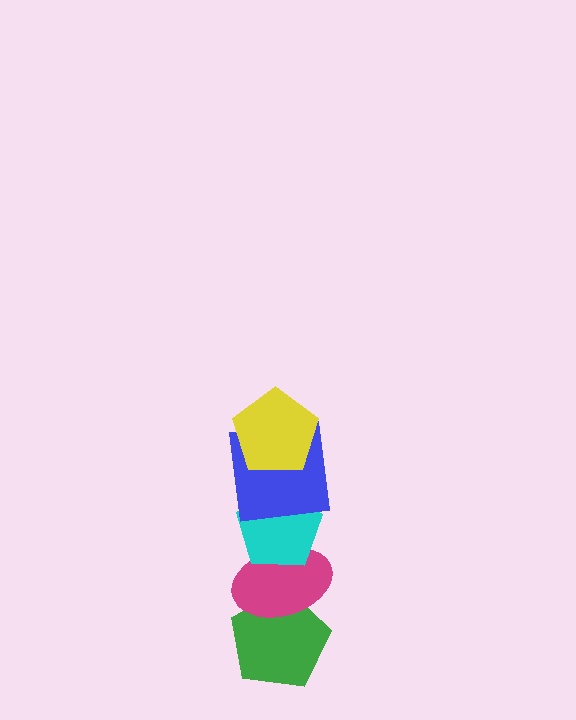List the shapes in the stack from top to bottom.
From top to bottom: the yellow pentagon, the blue square, the cyan pentagon, the magenta ellipse, the green pentagon.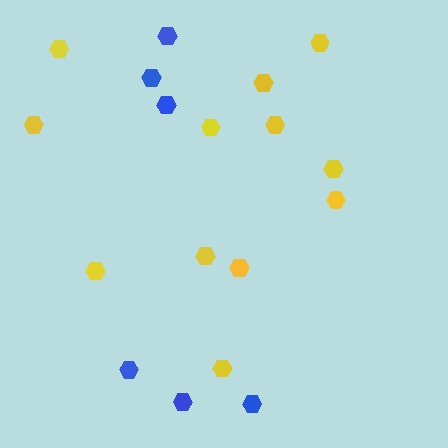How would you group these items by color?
There are 2 groups: one group of yellow hexagons (12) and one group of blue hexagons (6).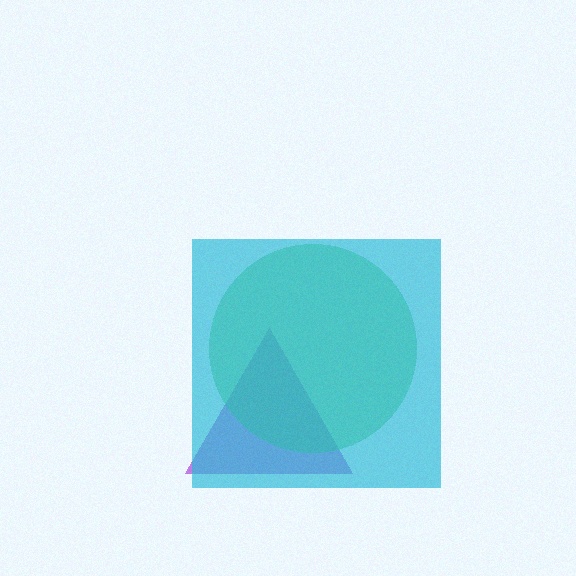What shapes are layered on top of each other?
The layered shapes are: a purple triangle, a green circle, a cyan square.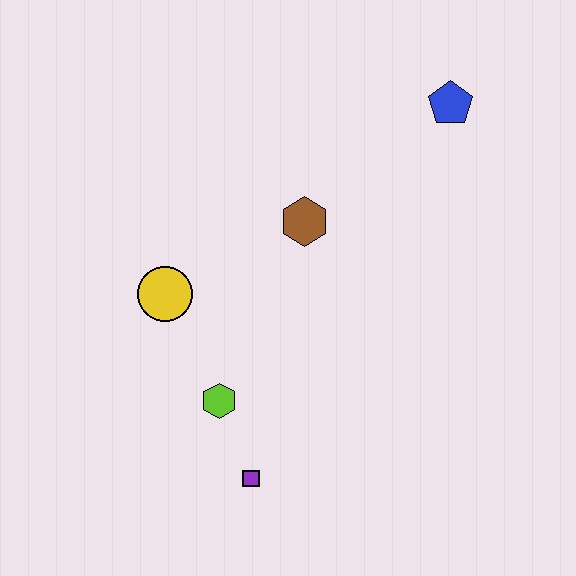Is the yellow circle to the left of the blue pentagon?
Yes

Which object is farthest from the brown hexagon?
The purple square is farthest from the brown hexagon.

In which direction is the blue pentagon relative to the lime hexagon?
The blue pentagon is above the lime hexagon.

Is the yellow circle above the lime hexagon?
Yes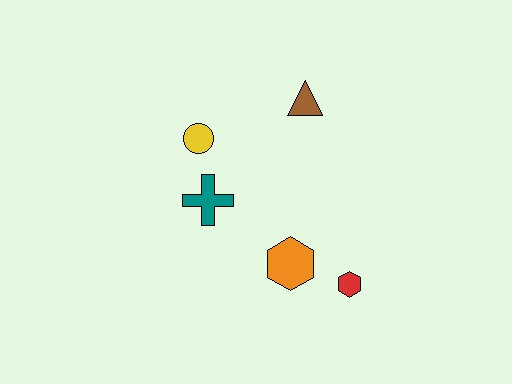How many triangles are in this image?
There is 1 triangle.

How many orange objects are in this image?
There is 1 orange object.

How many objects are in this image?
There are 5 objects.